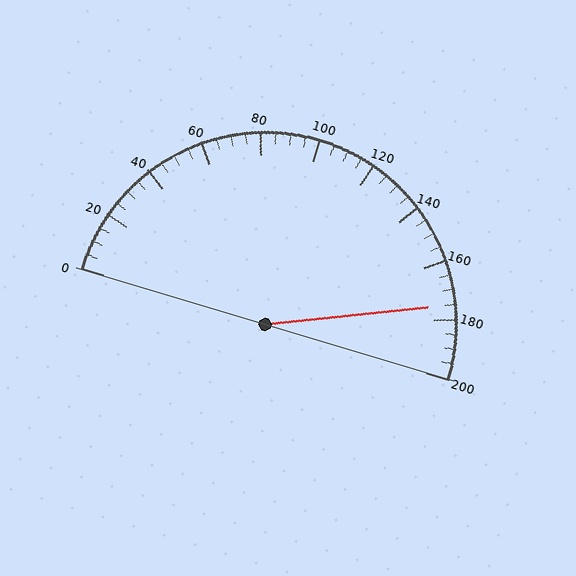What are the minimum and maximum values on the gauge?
The gauge ranges from 0 to 200.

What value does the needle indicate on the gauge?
The needle indicates approximately 175.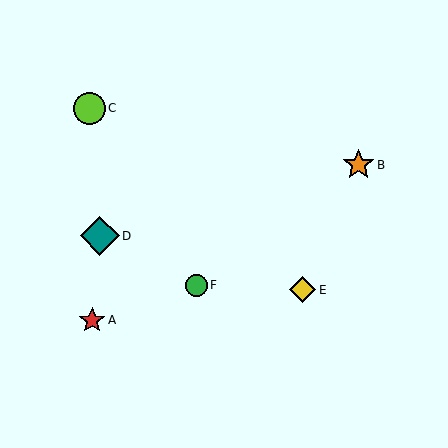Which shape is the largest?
The teal diamond (labeled D) is the largest.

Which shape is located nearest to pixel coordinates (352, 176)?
The orange star (labeled B) at (358, 165) is nearest to that location.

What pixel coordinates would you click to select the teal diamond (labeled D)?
Click at (100, 236) to select the teal diamond D.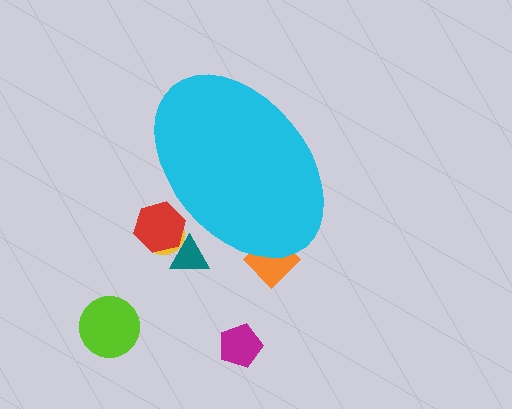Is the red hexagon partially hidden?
Yes, the red hexagon is partially hidden behind the cyan ellipse.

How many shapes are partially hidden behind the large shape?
4 shapes are partially hidden.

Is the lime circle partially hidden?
No, the lime circle is fully visible.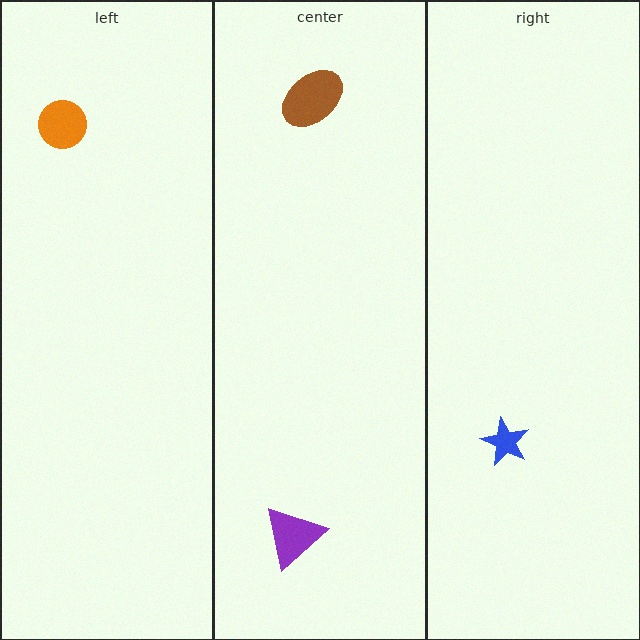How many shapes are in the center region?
2.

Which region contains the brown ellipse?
The center region.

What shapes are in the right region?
The blue star.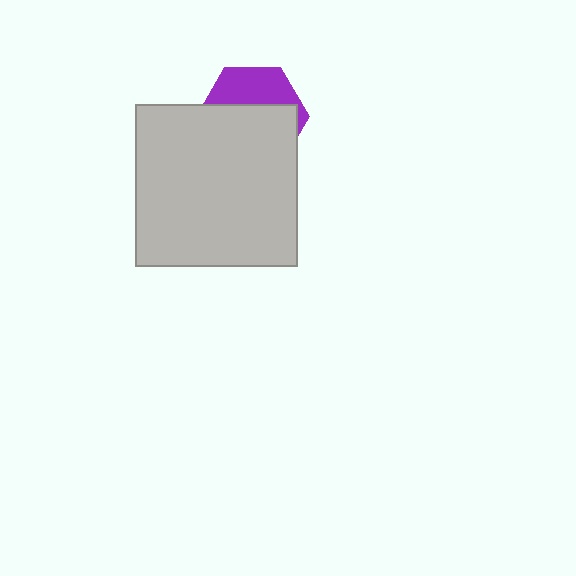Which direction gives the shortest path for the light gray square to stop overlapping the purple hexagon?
Moving down gives the shortest separation.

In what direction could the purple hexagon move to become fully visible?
The purple hexagon could move up. That would shift it out from behind the light gray square entirely.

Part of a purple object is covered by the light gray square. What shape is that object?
It is a hexagon.